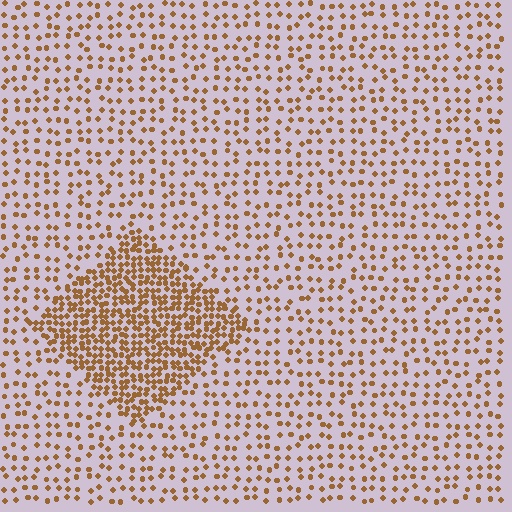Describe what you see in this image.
The image contains small brown elements arranged at two different densities. A diamond-shaped region is visible where the elements are more densely packed than the surrounding area.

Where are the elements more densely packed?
The elements are more densely packed inside the diamond boundary.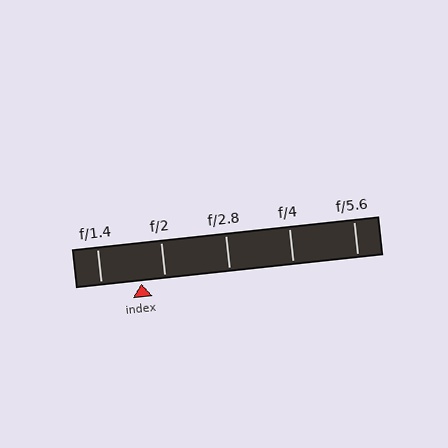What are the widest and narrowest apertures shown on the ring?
The widest aperture shown is f/1.4 and the narrowest is f/5.6.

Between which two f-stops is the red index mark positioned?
The index mark is between f/1.4 and f/2.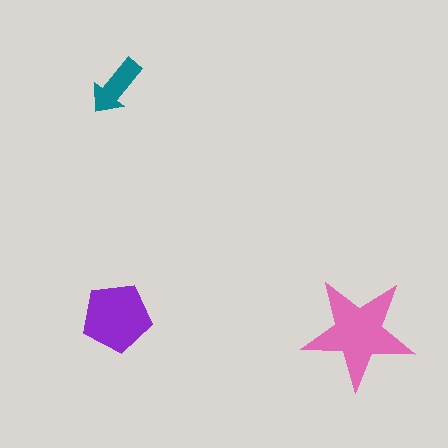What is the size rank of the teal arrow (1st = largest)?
3rd.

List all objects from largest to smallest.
The pink star, the purple pentagon, the teal arrow.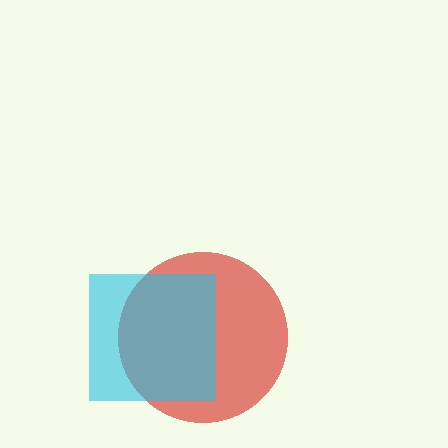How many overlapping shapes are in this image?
There are 2 overlapping shapes in the image.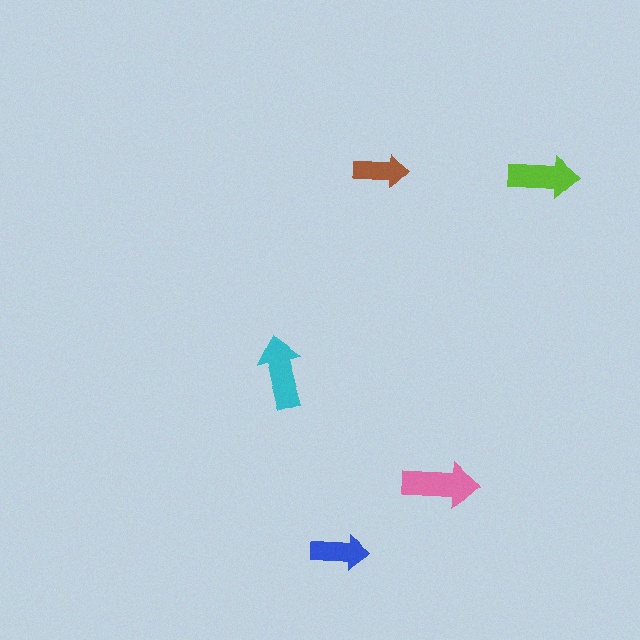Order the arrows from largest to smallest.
the pink one, the cyan one, the lime one, the blue one, the brown one.